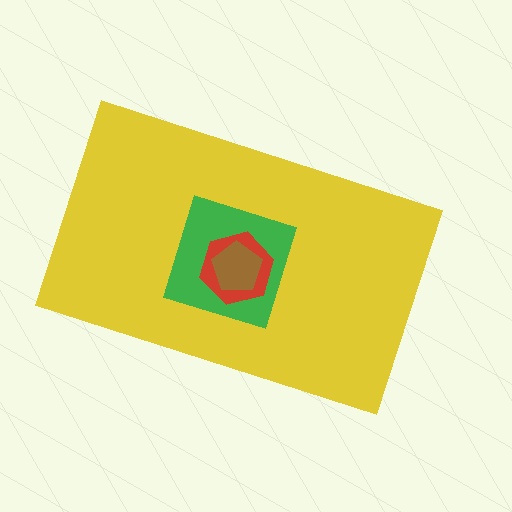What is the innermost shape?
The brown pentagon.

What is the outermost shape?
The yellow rectangle.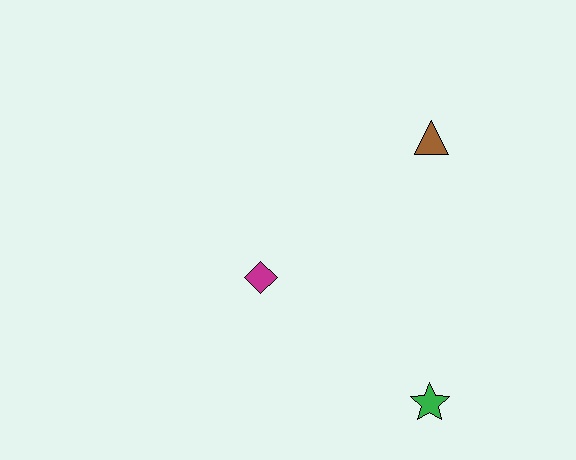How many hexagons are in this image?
There are no hexagons.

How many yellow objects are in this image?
There are no yellow objects.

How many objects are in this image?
There are 3 objects.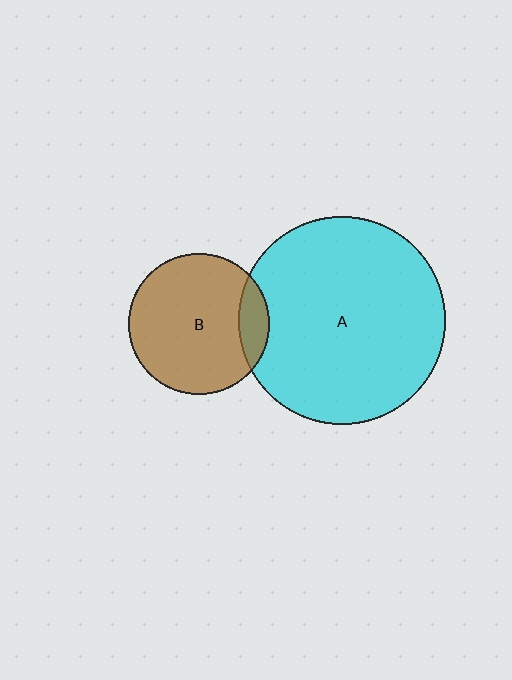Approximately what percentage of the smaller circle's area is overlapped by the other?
Approximately 15%.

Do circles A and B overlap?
Yes.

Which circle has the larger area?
Circle A (cyan).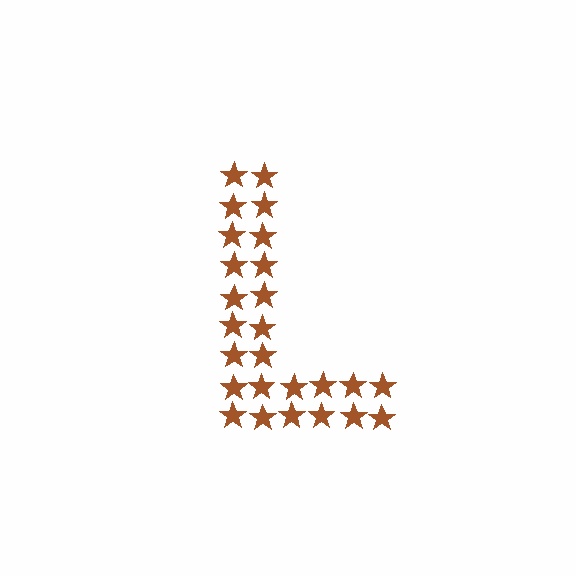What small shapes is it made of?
It is made of small stars.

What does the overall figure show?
The overall figure shows the letter L.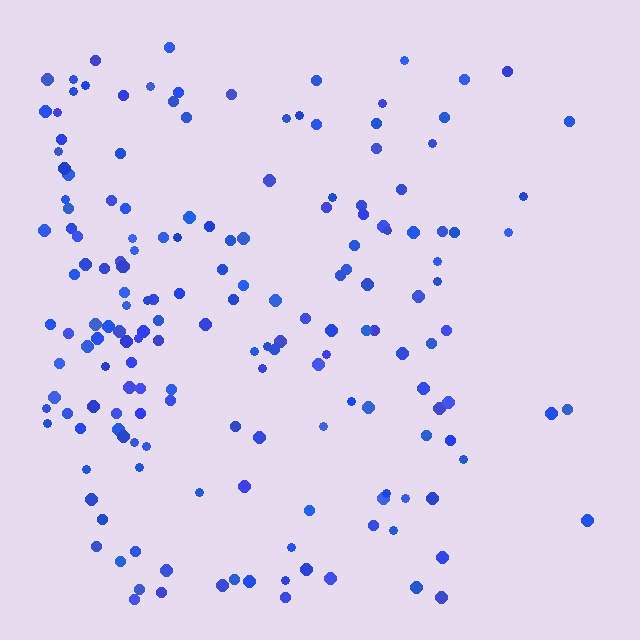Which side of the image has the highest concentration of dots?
The left.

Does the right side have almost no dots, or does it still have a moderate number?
Still a moderate number, just noticeably fewer than the left.